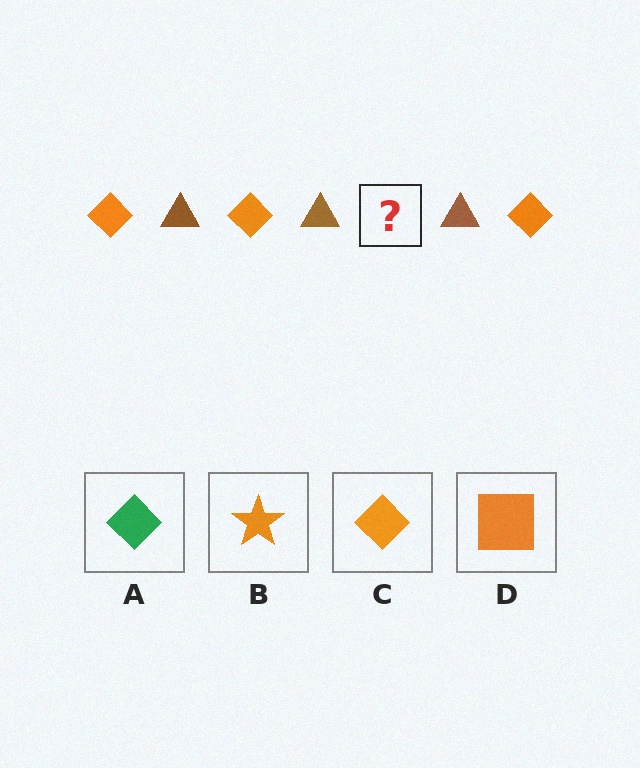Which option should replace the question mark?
Option C.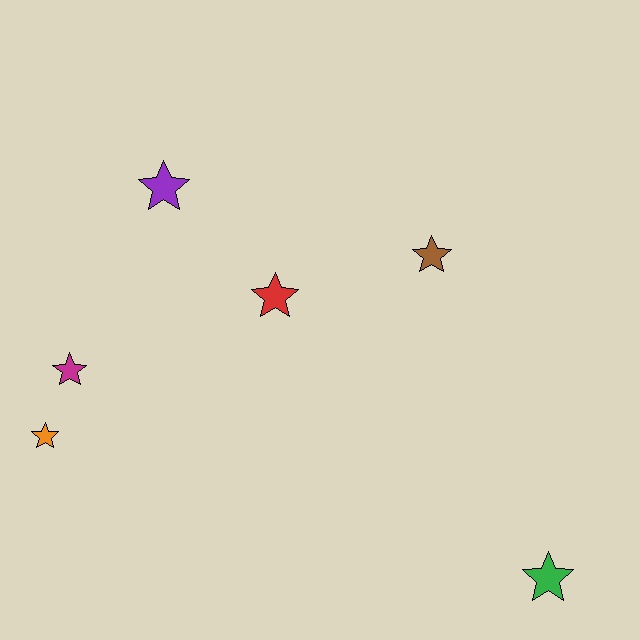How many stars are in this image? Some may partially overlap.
There are 6 stars.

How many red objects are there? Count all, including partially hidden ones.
There is 1 red object.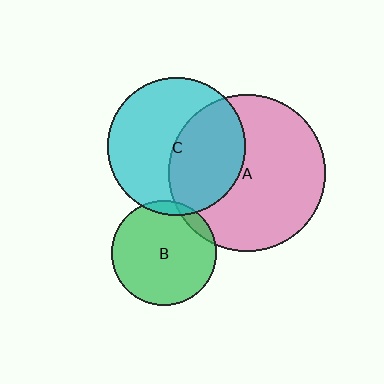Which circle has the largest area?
Circle A (pink).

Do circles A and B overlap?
Yes.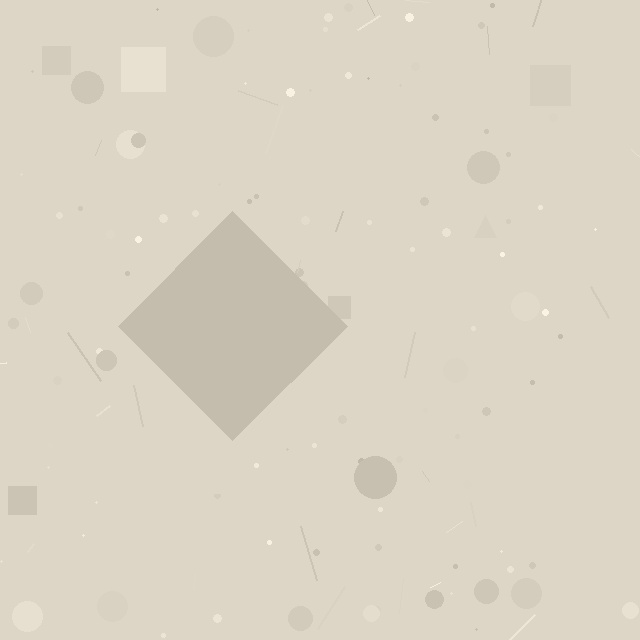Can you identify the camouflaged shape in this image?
The camouflaged shape is a diamond.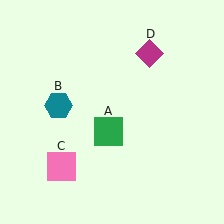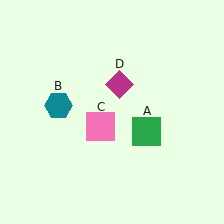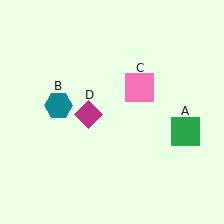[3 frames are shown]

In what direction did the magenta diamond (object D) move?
The magenta diamond (object D) moved down and to the left.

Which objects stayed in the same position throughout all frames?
Teal hexagon (object B) remained stationary.